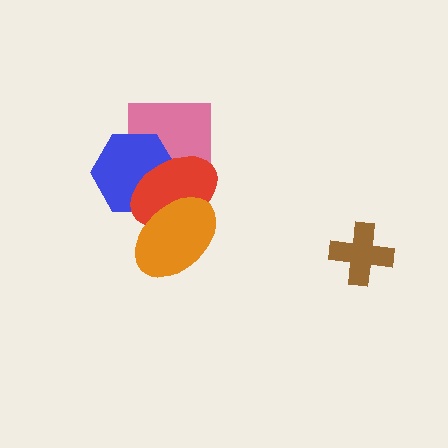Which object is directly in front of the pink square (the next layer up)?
The blue hexagon is directly in front of the pink square.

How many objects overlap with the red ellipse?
3 objects overlap with the red ellipse.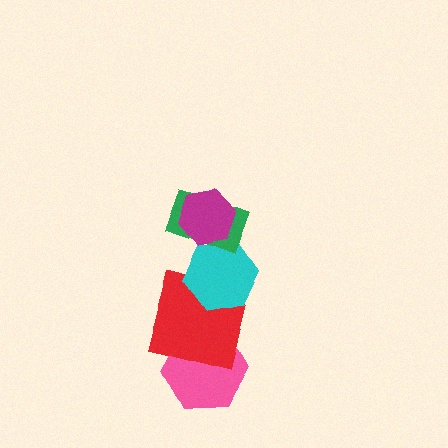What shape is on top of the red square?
The cyan hexagon is on top of the red square.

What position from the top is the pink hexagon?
The pink hexagon is 5th from the top.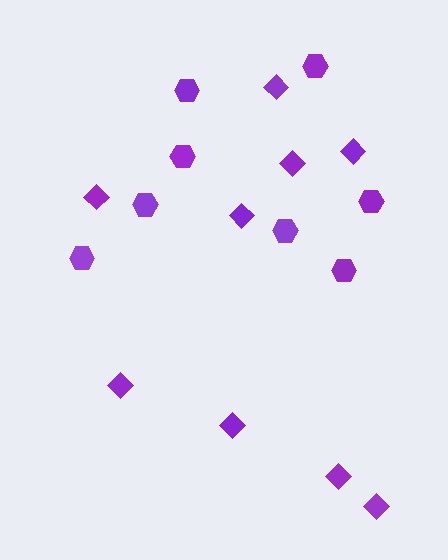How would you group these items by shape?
There are 2 groups: one group of diamonds (9) and one group of hexagons (8).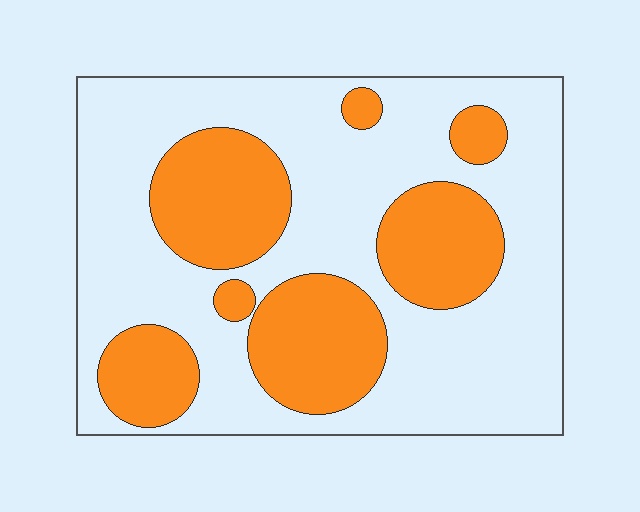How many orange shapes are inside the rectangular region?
7.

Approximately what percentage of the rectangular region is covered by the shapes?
Approximately 35%.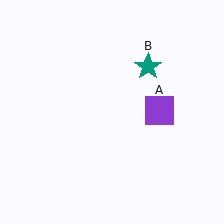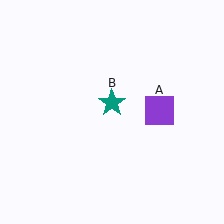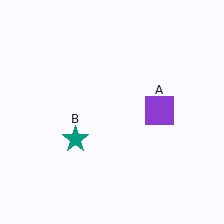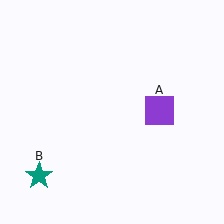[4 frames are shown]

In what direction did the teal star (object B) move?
The teal star (object B) moved down and to the left.